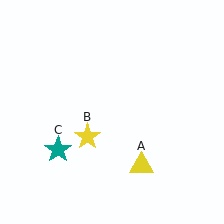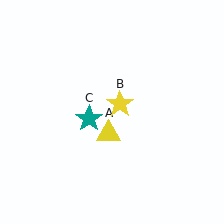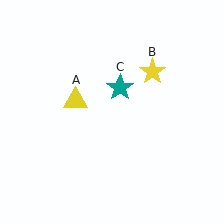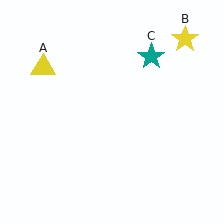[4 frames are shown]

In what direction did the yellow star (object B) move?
The yellow star (object B) moved up and to the right.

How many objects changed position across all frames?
3 objects changed position: yellow triangle (object A), yellow star (object B), teal star (object C).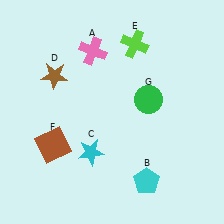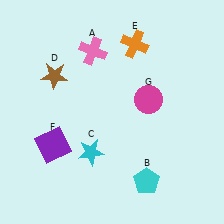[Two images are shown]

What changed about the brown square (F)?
In Image 1, F is brown. In Image 2, it changed to purple.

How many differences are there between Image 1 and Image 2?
There are 3 differences between the two images.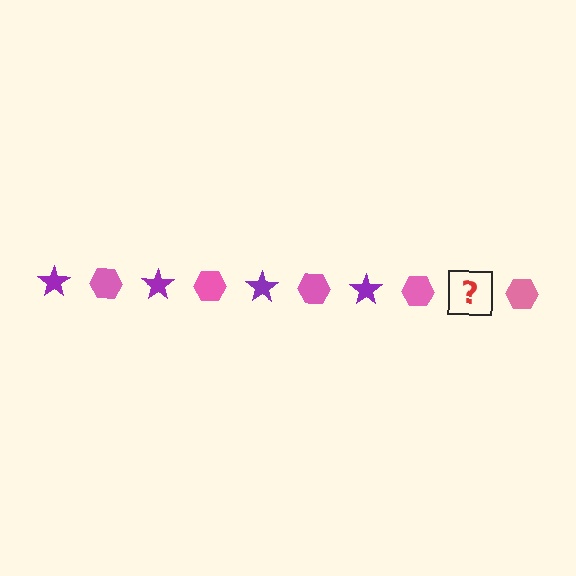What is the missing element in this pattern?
The missing element is a purple star.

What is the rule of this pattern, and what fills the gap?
The rule is that the pattern alternates between purple star and pink hexagon. The gap should be filled with a purple star.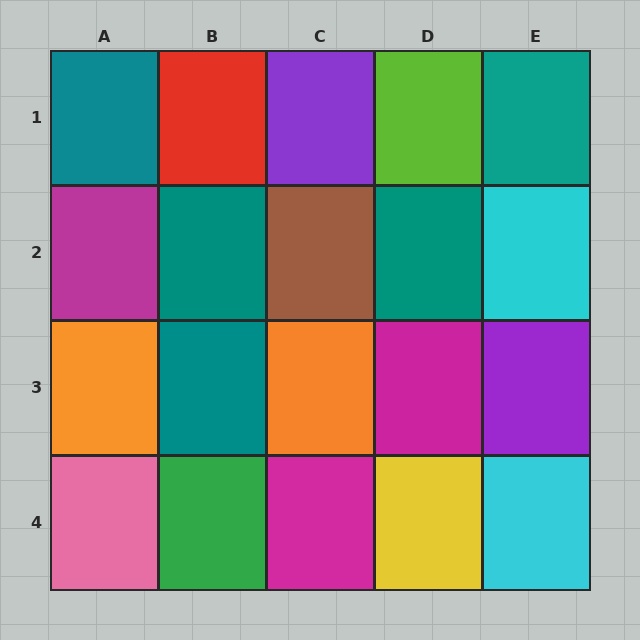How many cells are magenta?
3 cells are magenta.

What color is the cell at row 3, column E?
Purple.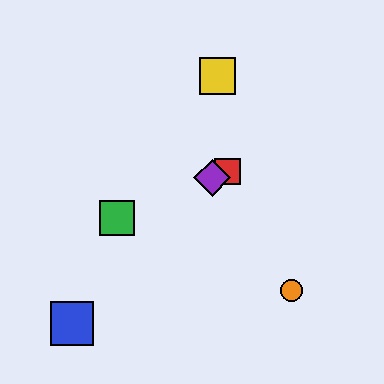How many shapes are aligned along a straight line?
3 shapes (the red square, the green square, the purple diamond) are aligned along a straight line.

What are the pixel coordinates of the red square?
The red square is at (228, 171).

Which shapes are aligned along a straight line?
The red square, the green square, the purple diamond are aligned along a straight line.